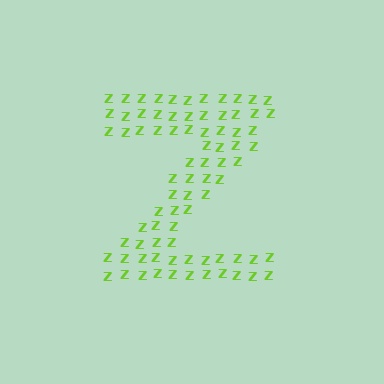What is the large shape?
The large shape is the letter Z.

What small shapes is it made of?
It is made of small letter Z's.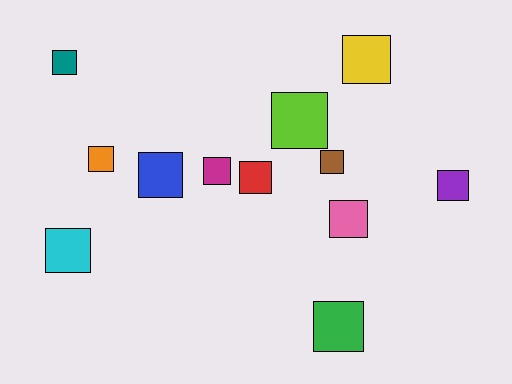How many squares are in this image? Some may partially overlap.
There are 12 squares.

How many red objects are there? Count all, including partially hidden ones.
There is 1 red object.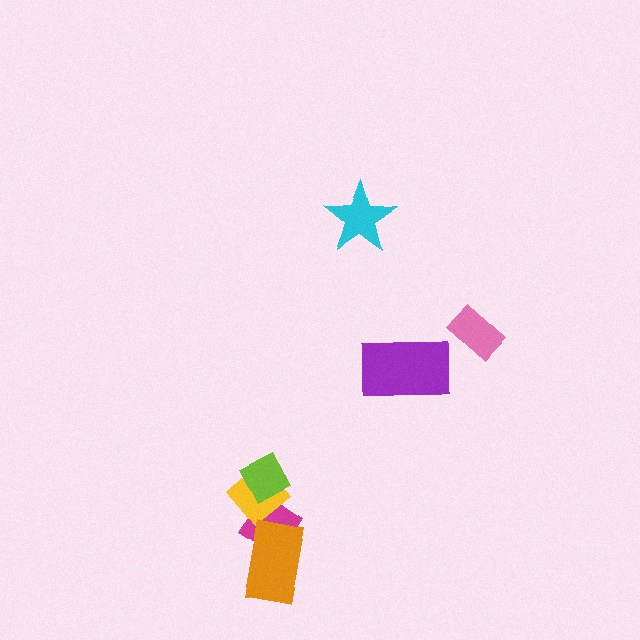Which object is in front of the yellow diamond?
The lime diamond is in front of the yellow diamond.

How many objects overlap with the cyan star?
0 objects overlap with the cyan star.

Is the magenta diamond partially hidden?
Yes, it is partially covered by another shape.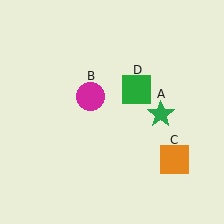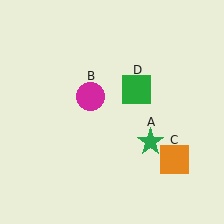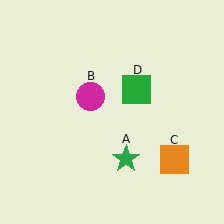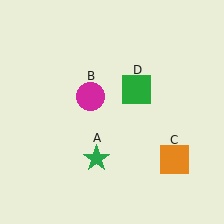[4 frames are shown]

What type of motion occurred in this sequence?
The green star (object A) rotated clockwise around the center of the scene.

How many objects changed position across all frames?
1 object changed position: green star (object A).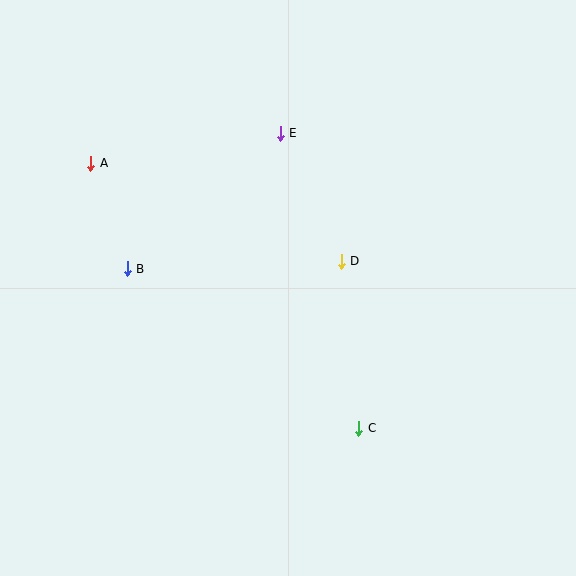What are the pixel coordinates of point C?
Point C is at (359, 428).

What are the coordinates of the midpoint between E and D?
The midpoint between E and D is at (311, 197).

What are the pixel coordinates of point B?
Point B is at (127, 269).